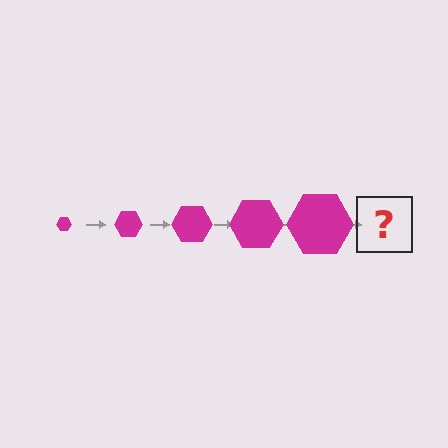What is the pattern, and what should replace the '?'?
The pattern is that the hexagon gets progressively larger each step. The '?' should be a magenta hexagon, larger than the previous one.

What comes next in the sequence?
The next element should be a magenta hexagon, larger than the previous one.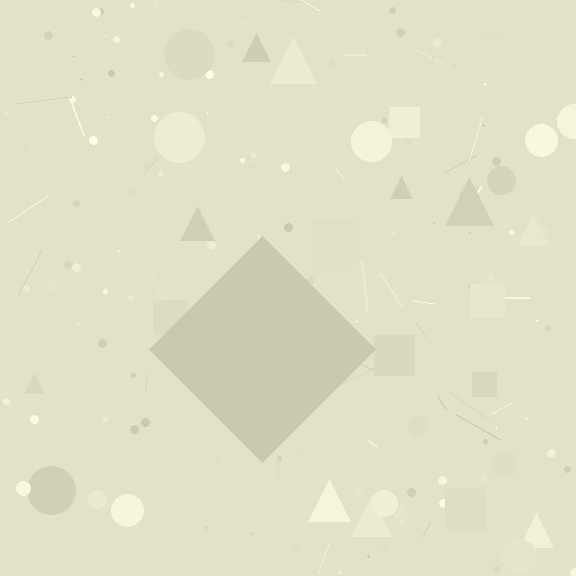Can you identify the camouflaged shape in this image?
The camouflaged shape is a diamond.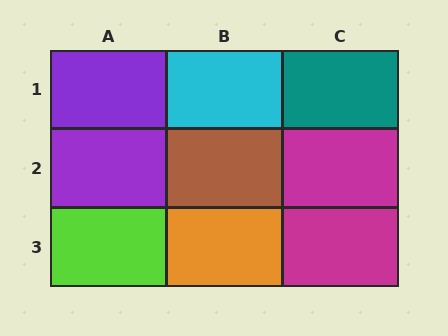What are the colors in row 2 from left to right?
Purple, brown, magenta.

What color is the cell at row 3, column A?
Lime.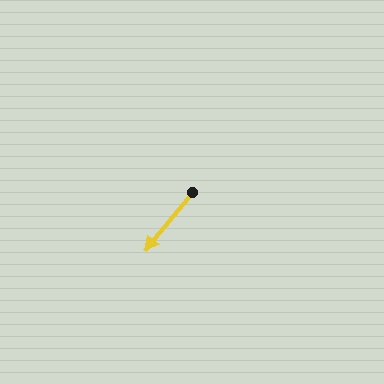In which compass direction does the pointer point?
Southwest.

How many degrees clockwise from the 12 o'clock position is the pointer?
Approximately 219 degrees.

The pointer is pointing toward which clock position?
Roughly 7 o'clock.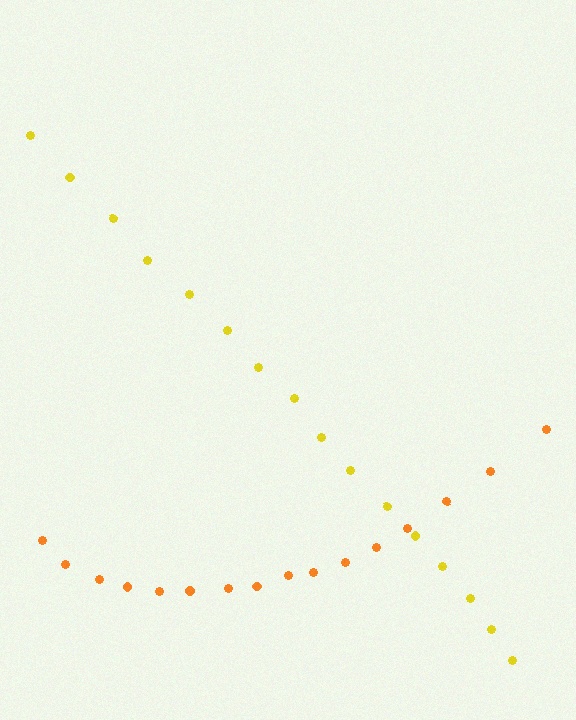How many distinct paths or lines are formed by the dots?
There are 2 distinct paths.